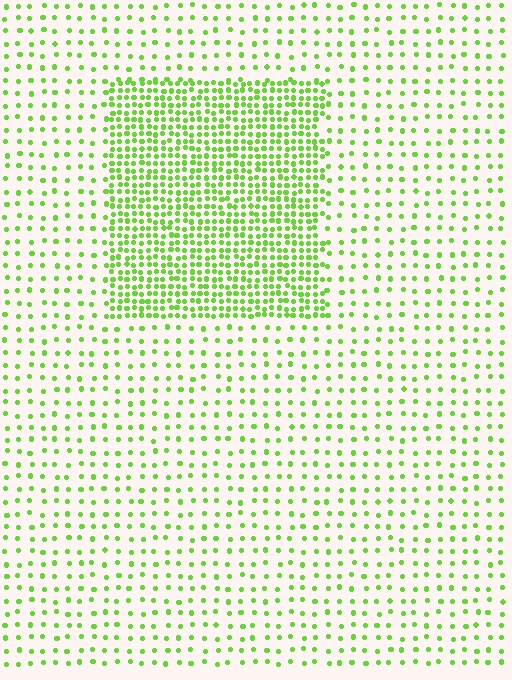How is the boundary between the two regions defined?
The boundary is defined by a change in element density (approximately 2.9x ratio). All elements are the same color, size, and shape.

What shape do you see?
I see a rectangle.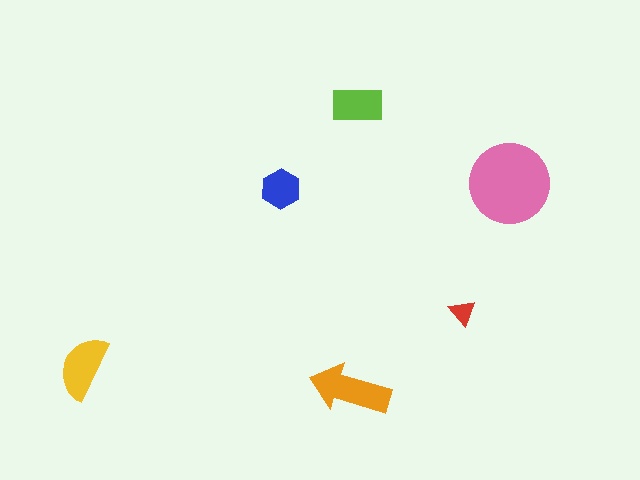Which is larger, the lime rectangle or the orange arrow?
The orange arrow.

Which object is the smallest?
The red triangle.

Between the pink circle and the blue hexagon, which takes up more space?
The pink circle.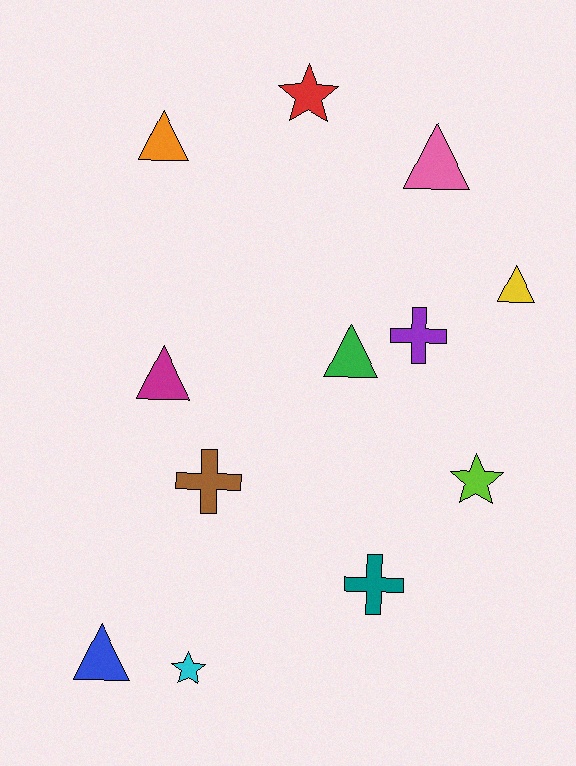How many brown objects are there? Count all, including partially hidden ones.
There is 1 brown object.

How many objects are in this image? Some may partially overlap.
There are 12 objects.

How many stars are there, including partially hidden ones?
There are 3 stars.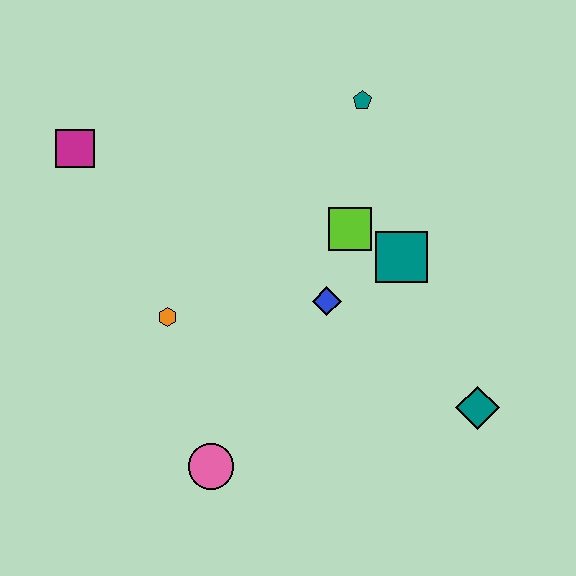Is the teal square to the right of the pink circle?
Yes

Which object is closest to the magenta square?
The orange hexagon is closest to the magenta square.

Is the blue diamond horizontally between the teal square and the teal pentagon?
No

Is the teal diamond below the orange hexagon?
Yes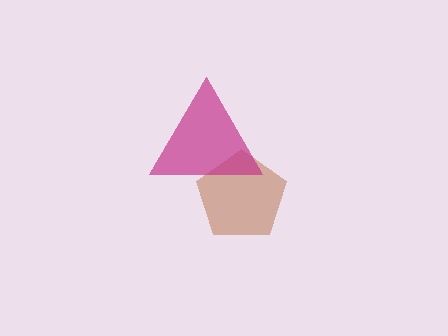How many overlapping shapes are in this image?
There are 2 overlapping shapes in the image.